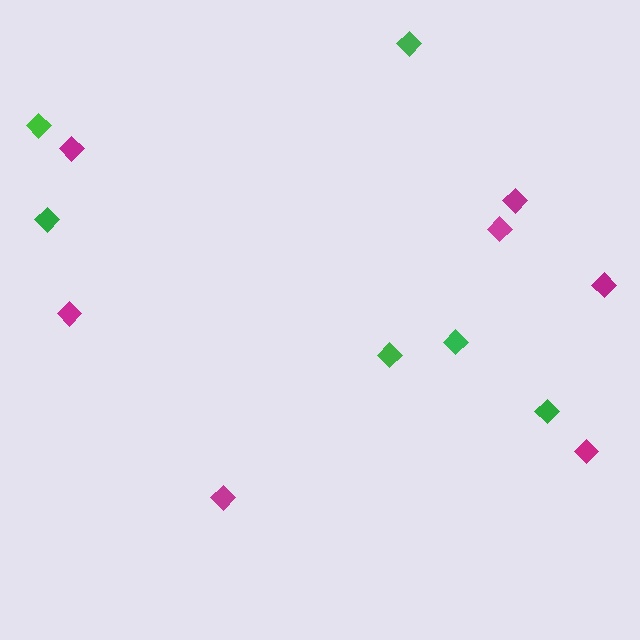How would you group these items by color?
There are 2 groups: one group of magenta diamonds (7) and one group of green diamonds (6).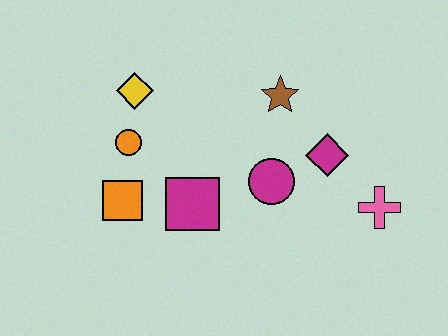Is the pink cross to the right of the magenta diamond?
Yes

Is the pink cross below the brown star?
Yes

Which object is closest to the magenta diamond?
The magenta circle is closest to the magenta diamond.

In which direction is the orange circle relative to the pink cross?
The orange circle is to the left of the pink cross.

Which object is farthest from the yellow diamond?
The pink cross is farthest from the yellow diamond.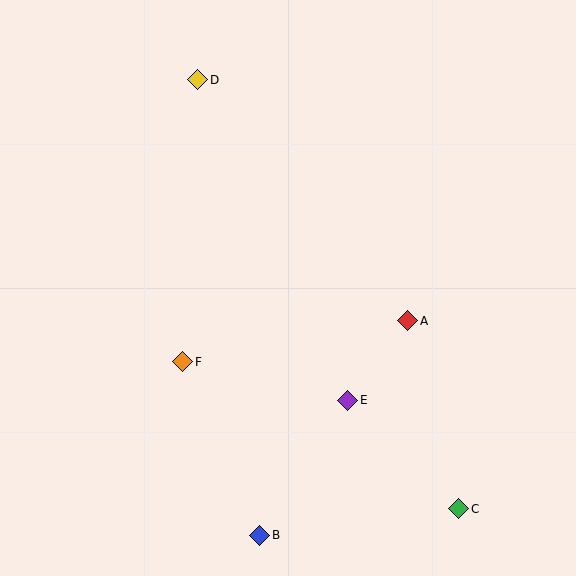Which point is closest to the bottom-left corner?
Point B is closest to the bottom-left corner.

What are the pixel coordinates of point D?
Point D is at (198, 80).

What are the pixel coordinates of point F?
Point F is at (183, 362).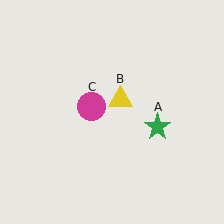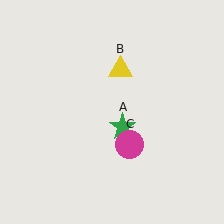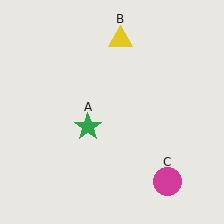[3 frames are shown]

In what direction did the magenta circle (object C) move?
The magenta circle (object C) moved down and to the right.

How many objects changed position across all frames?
3 objects changed position: green star (object A), yellow triangle (object B), magenta circle (object C).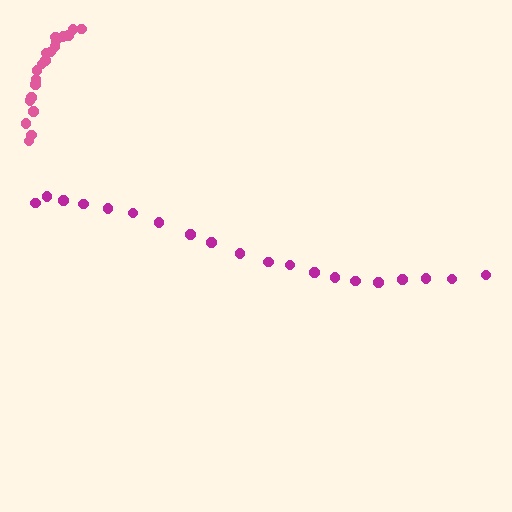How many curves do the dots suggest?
There are 2 distinct paths.